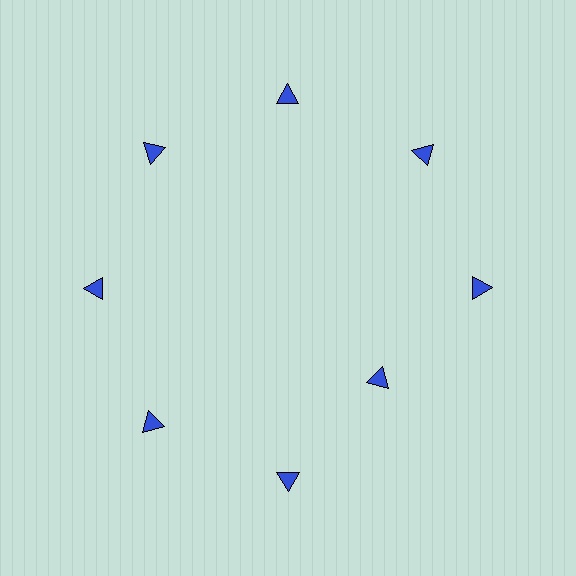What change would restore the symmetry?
The symmetry would be restored by moving it outward, back onto the ring so that all 8 triangles sit at equal angles and equal distance from the center.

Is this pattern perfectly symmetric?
No. The 8 blue triangles are arranged in a ring, but one element near the 4 o'clock position is pulled inward toward the center, breaking the 8-fold rotational symmetry.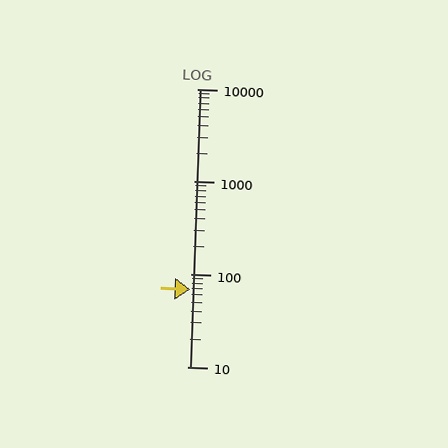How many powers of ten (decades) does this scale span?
The scale spans 3 decades, from 10 to 10000.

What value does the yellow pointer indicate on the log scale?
The pointer indicates approximately 68.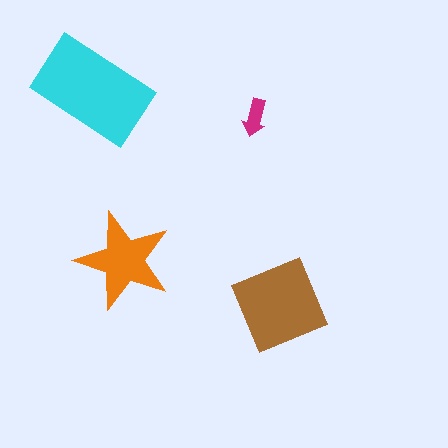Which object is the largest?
The cyan rectangle.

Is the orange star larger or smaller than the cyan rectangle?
Smaller.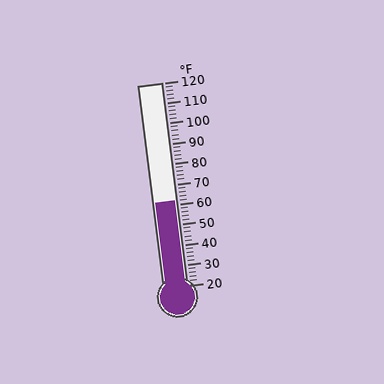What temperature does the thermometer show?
The thermometer shows approximately 62°F.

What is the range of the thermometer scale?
The thermometer scale ranges from 20°F to 120°F.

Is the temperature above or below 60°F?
The temperature is above 60°F.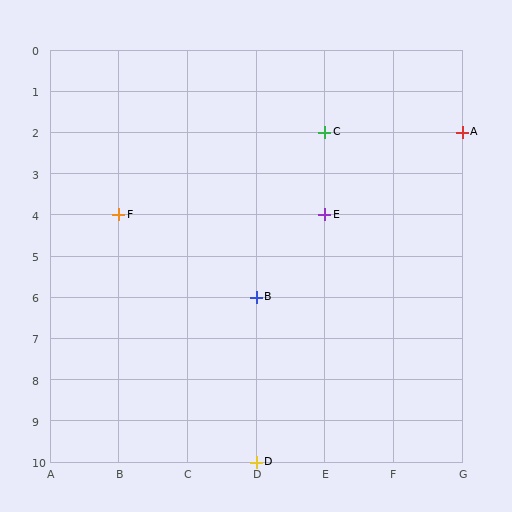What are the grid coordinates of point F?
Point F is at grid coordinates (B, 4).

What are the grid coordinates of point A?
Point A is at grid coordinates (G, 2).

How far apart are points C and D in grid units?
Points C and D are 1 column and 8 rows apart (about 8.1 grid units diagonally).